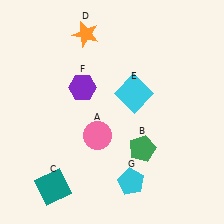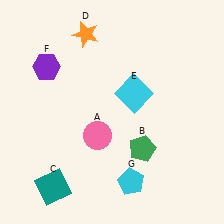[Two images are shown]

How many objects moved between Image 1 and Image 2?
1 object moved between the two images.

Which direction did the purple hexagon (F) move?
The purple hexagon (F) moved left.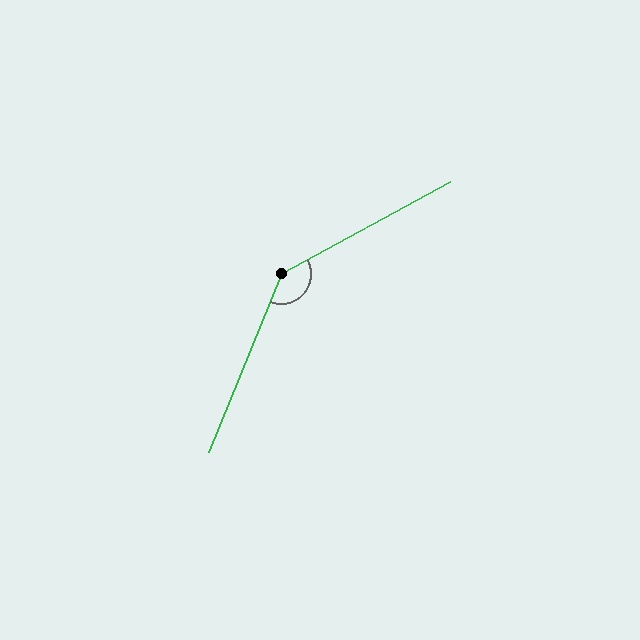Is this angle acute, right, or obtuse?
It is obtuse.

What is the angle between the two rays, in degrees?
Approximately 141 degrees.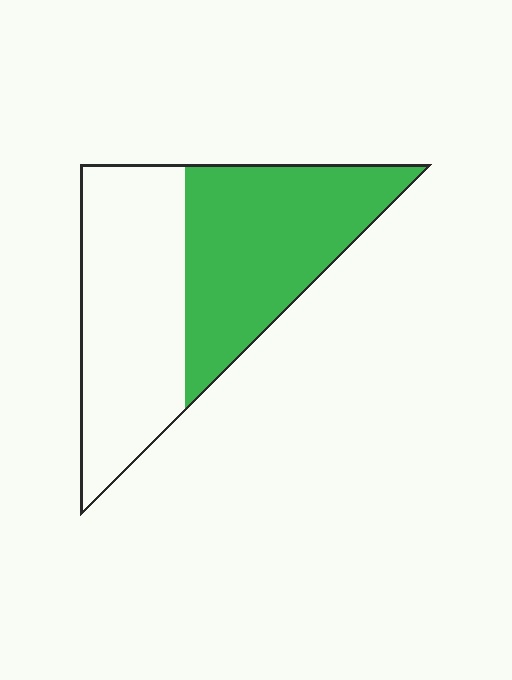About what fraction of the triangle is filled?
About one half (1/2).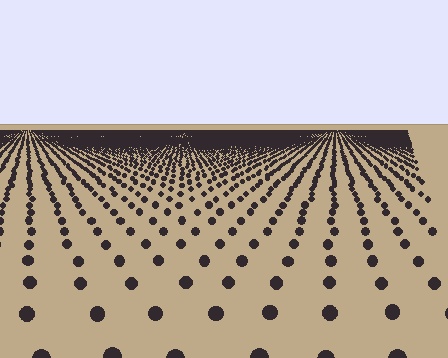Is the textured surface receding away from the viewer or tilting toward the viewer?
The surface is receding away from the viewer. Texture elements get smaller and denser toward the top.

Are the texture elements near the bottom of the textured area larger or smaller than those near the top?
Larger. Near the bottom, elements are closer to the viewer and appear at a bigger on-screen size.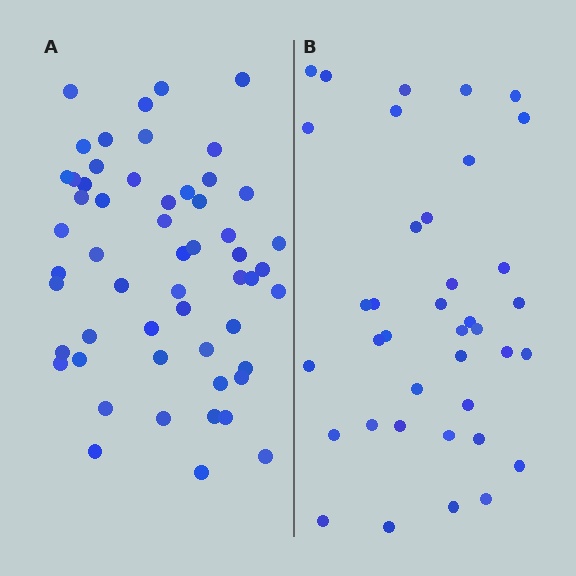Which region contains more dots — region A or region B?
Region A (the left region) has more dots.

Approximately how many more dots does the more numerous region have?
Region A has approximately 15 more dots than region B.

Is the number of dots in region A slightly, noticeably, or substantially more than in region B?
Region A has noticeably more, but not dramatically so. The ratio is roughly 1.4 to 1.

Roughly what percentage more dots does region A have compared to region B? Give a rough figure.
About 45% more.